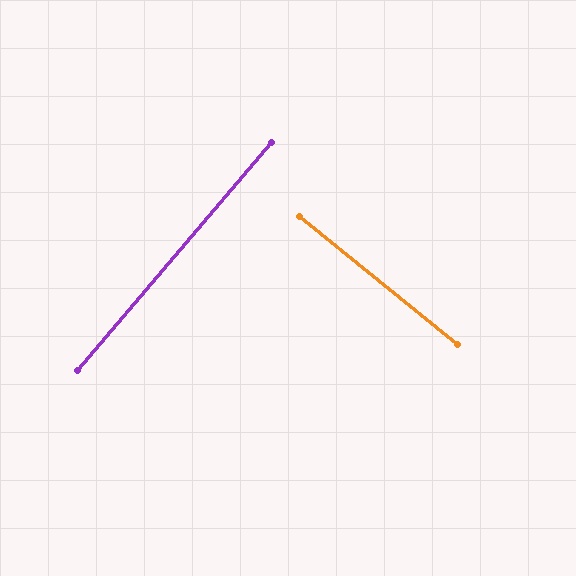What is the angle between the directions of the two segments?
Approximately 88 degrees.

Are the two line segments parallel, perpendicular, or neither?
Perpendicular — they meet at approximately 88°.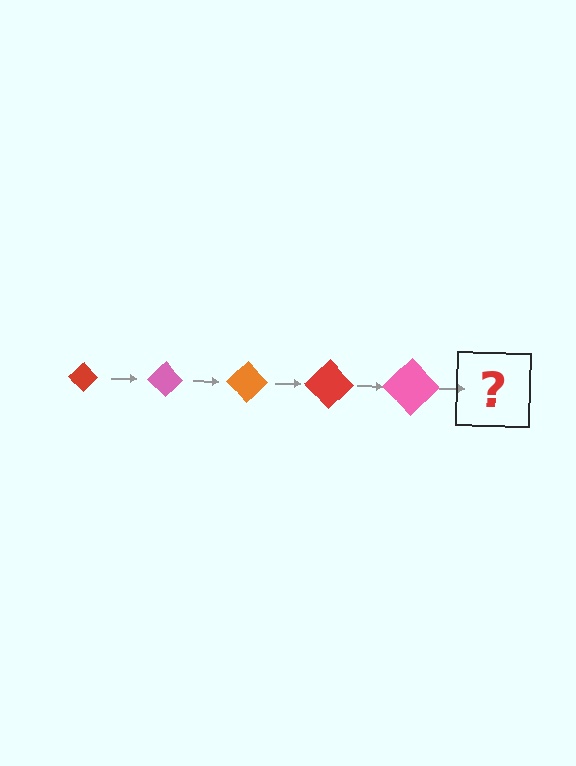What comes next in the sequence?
The next element should be an orange diamond, larger than the previous one.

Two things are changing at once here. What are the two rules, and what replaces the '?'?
The two rules are that the diamond grows larger each step and the color cycles through red, pink, and orange. The '?' should be an orange diamond, larger than the previous one.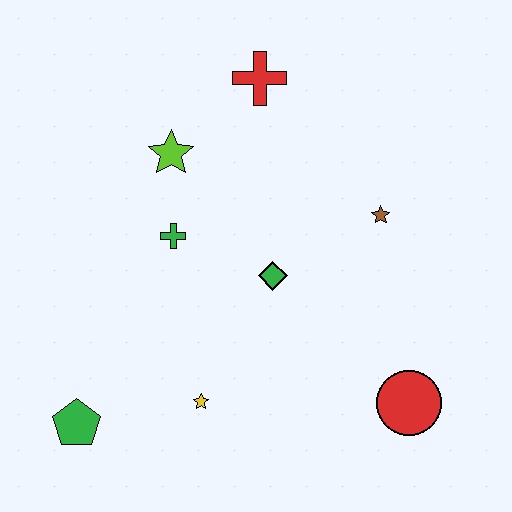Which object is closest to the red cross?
The lime star is closest to the red cross.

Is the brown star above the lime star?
No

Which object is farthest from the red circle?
The red cross is farthest from the red circle.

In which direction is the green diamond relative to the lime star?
The green diamond is below the lime star.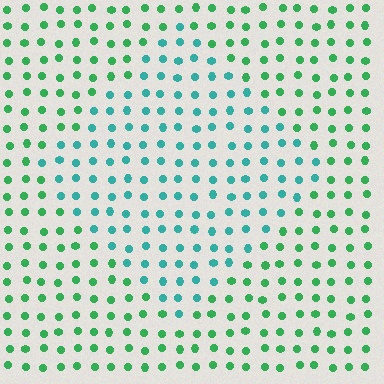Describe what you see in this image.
The image is filled with small green elements in a uniform arrangement. A diamond-shaped region is visible where the elements are tinted to a slightly different hue, forming a subtle color boundary.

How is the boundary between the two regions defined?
The boundary is defined purely by a slight shift in hue (about 38 degrees). Spacing, size, and orientation are identical on both sides.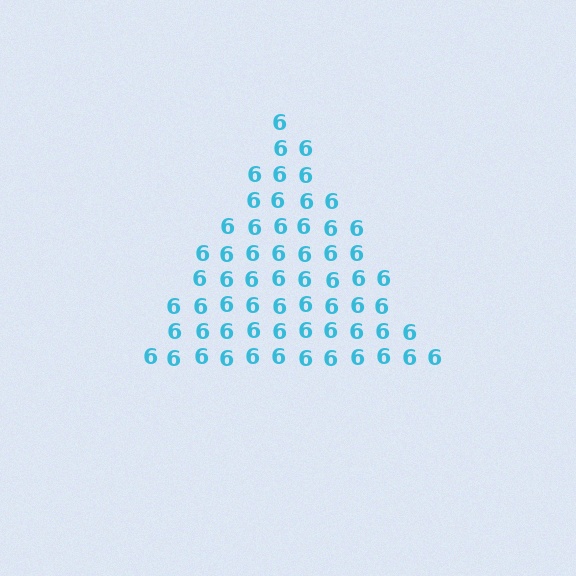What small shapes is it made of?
It is made of small digit 6's.